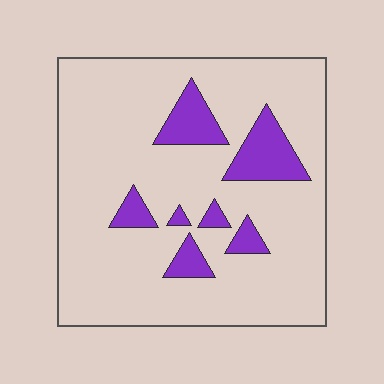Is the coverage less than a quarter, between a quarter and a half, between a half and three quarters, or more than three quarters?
Less than a quarter.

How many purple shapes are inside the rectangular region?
7.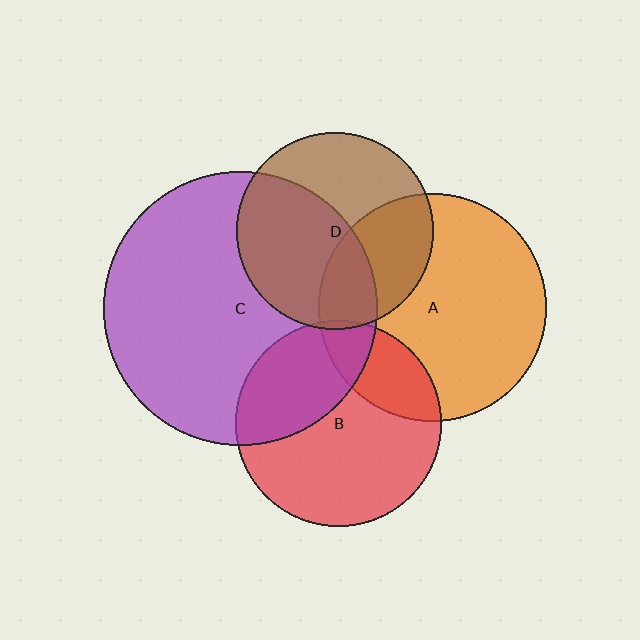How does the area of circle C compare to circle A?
Approximately 1.4 times.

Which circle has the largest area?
Circle C (purple).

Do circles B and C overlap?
Yes.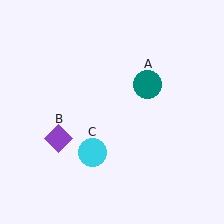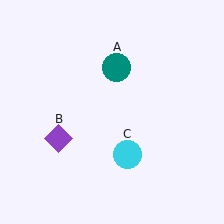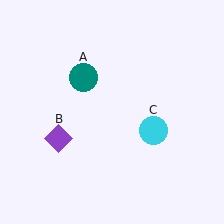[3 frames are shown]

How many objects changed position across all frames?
2 objects changed position: teal circle (object A), cyan circle (object C).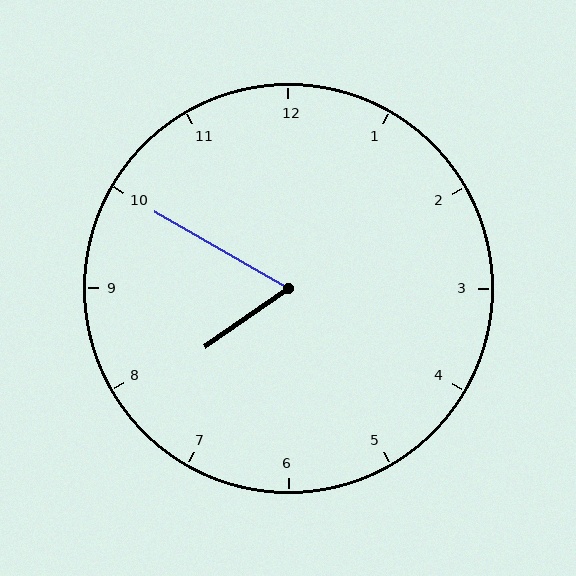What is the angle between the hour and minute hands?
Approximately 65 degrees.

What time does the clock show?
7:50.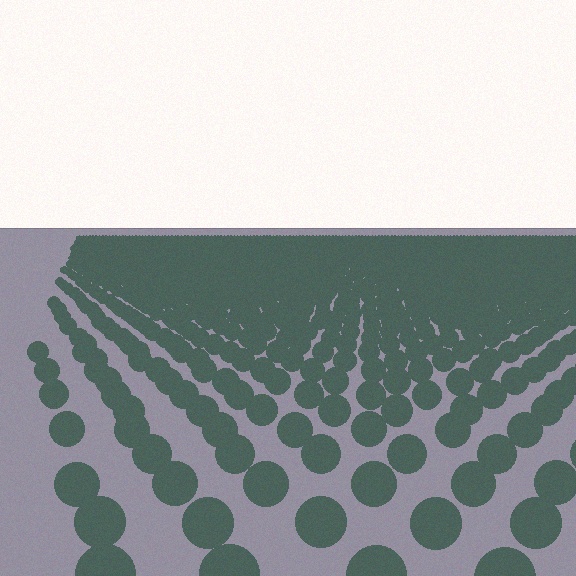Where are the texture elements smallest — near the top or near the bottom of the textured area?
Near the top.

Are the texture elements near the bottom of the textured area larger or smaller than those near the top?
Larger. Near the bottom, elements are closer to the viewer and appear at a bigger on-screen size.